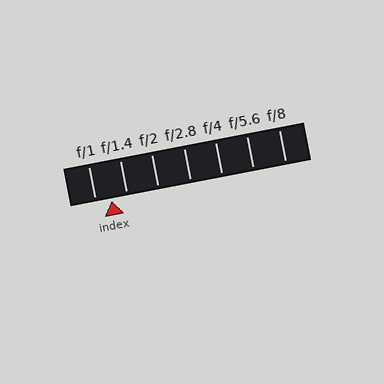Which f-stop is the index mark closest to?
The index mark is closest to f/1.4.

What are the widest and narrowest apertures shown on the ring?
The widest aperture shown is f/1 and the narrowest is f/8.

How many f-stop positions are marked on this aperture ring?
There are 7 f-stop positions marked.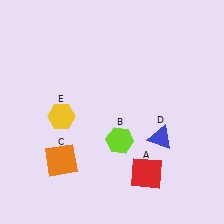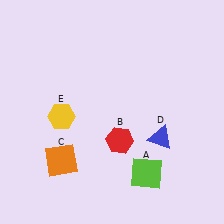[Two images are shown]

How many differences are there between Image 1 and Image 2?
There are 2 differences between the two images.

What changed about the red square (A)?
In Image 1, A is red. In Image 2, it changed to lime.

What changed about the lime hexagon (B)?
In Image 1, B is lime. In Image 2, it changed to red.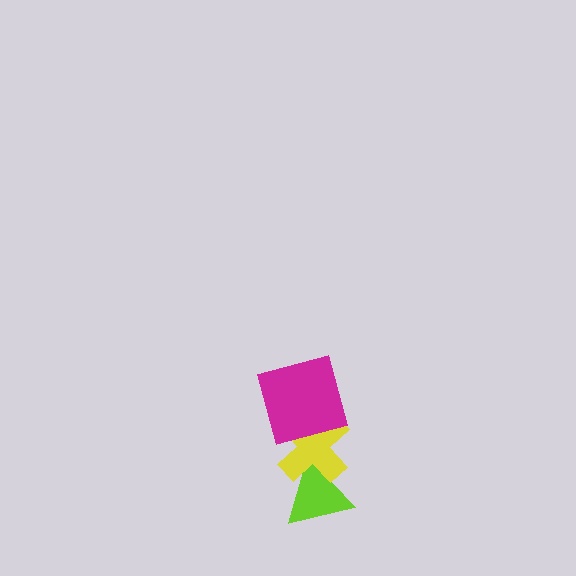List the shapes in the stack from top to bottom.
From top to bottom: the magenta square, the yellow cross, the lime triangle.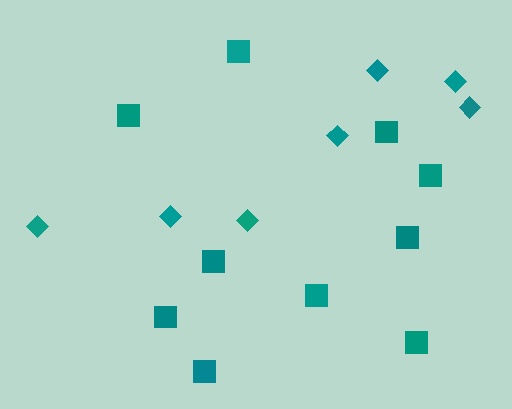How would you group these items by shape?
There are 2 groups: one group of squares (10) and one group of diamonds (7).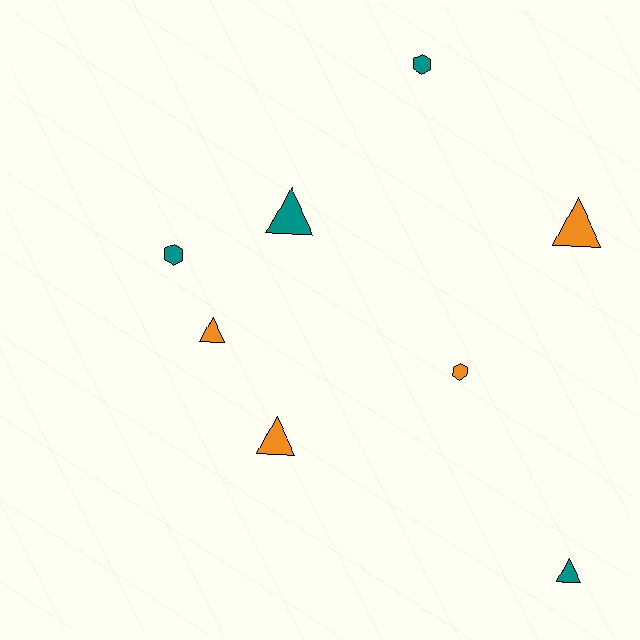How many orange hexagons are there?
There is 1 orange hexagon.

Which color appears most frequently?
Orange, with 4 objects.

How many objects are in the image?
There are 8 objects.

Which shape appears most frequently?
Triangle, with 5 objects.